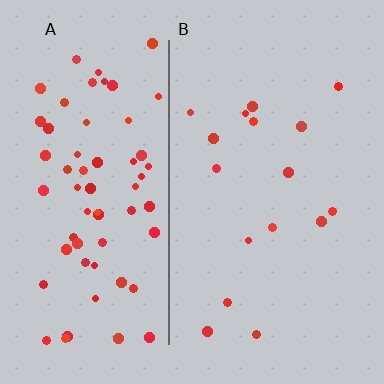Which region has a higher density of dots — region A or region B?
A (the left).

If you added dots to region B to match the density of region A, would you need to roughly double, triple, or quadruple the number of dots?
Approximately quadruple.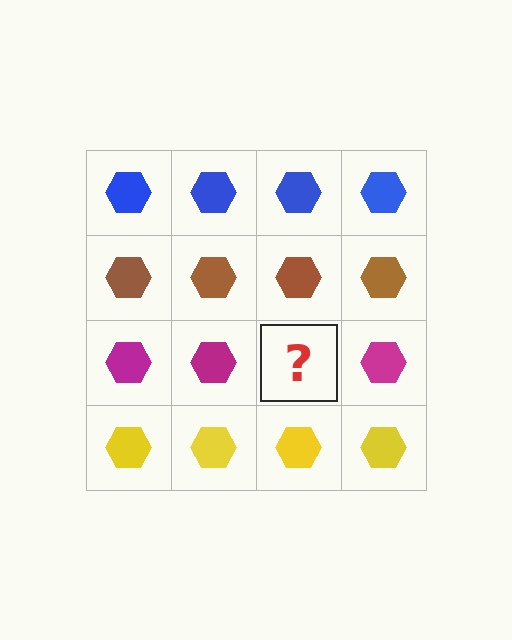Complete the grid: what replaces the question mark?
The question mark should be replaced with a magenta hexagon.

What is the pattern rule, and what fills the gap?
The rule is that each row has a consistent color. The gap should be filled with a magenta hexagon.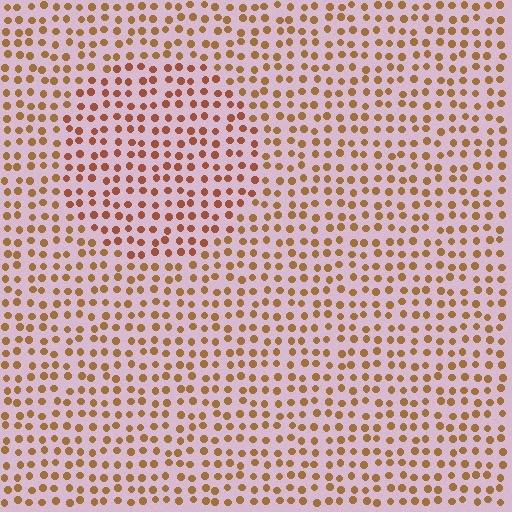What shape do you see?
I see a circle.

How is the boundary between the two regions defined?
The boundary is defined purely by a slight shift in hue (about 20 degrees). Spacing, size, and orientation are identical on both sides.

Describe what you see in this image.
The image is filled with small brown elements in a uniform arrangement. A circle-shaped region is visible where the elements are tinted to a slightly different hue, forming a subtle color boundary.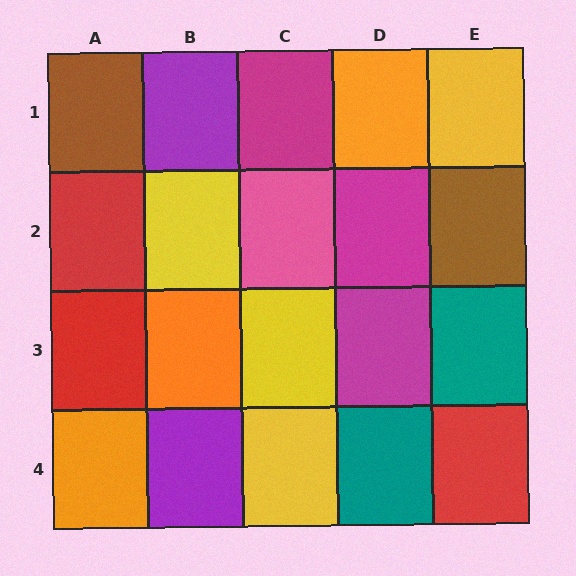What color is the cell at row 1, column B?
Purple.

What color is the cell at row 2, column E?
Brown.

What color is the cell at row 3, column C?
Yellow.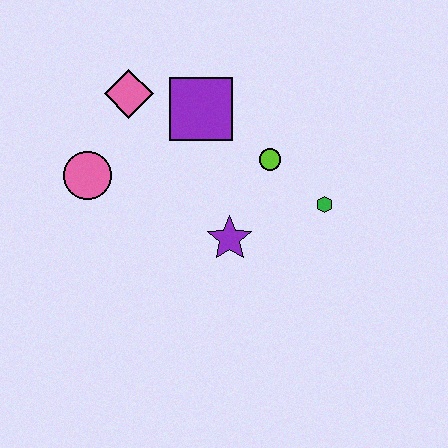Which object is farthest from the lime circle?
The pink circle is farthest from the lime circle.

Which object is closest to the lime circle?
The green hexagon is closest to the lime circle.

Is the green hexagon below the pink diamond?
Yes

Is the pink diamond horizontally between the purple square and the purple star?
No